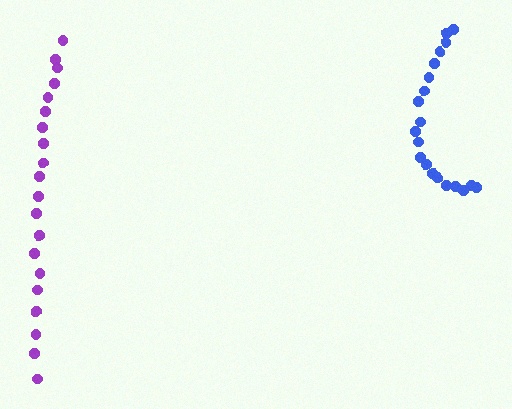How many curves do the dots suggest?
There are 2 distinct paths.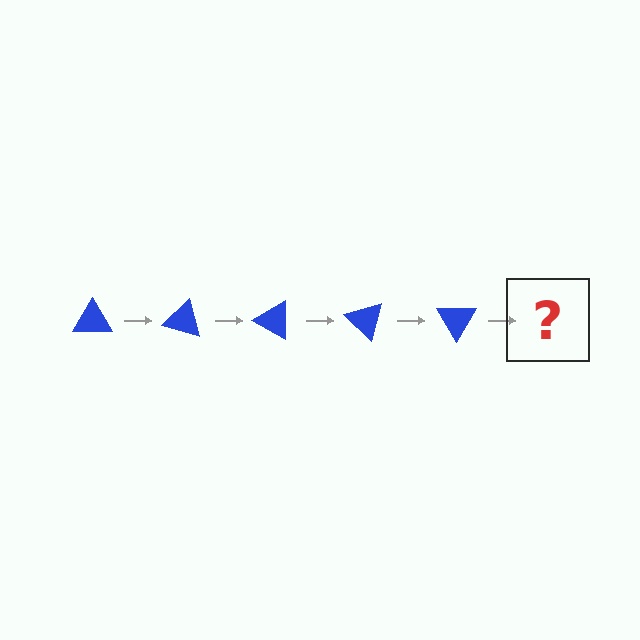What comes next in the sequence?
The next element should be a blue triangle rotated 75 degrees.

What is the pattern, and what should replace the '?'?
The pattern is that the triangle rotates 15 degrees each step. The '?' should be a blue triangle rotated 75 degrees.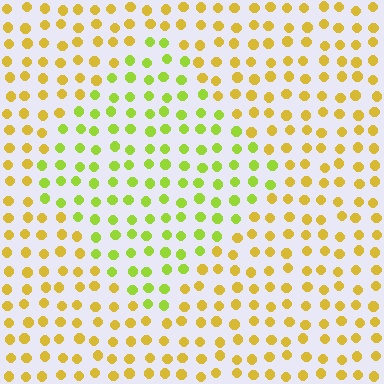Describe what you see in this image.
The image is filled with small yellow elements in a uniform arrangement. A diamond-shaped region is visible where the elements are tinted to a slightly different hue, forming a subtle color boundary.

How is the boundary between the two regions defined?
The boundary is defined purely by a slight shift in hue (about 37 degrees). Spacing, size, and orientation are identical on both sides.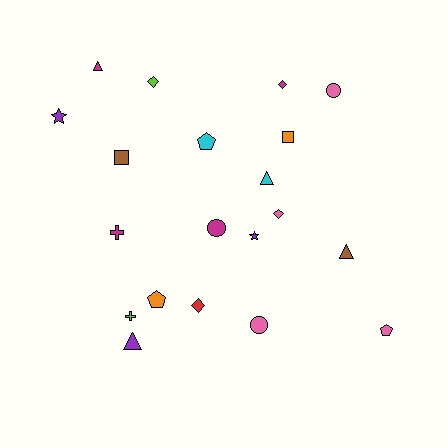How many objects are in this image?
There are 20 objects.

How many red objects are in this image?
There is 1 red object.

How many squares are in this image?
There are 2 squares.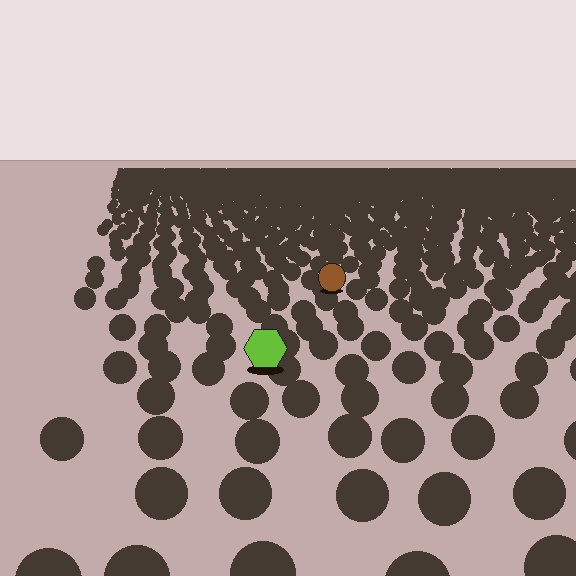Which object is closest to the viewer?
The lime hexagon is closest. The texture marks near it are larger and more spread out.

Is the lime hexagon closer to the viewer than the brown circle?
Yes. The lime hexagon is closer — you can tell from the texture gradient: the ground texture is coarser near it.